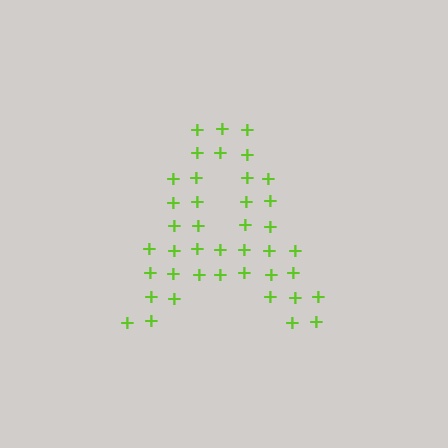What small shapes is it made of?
It is made of small plus signs.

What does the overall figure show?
The overall figure shows the letter A.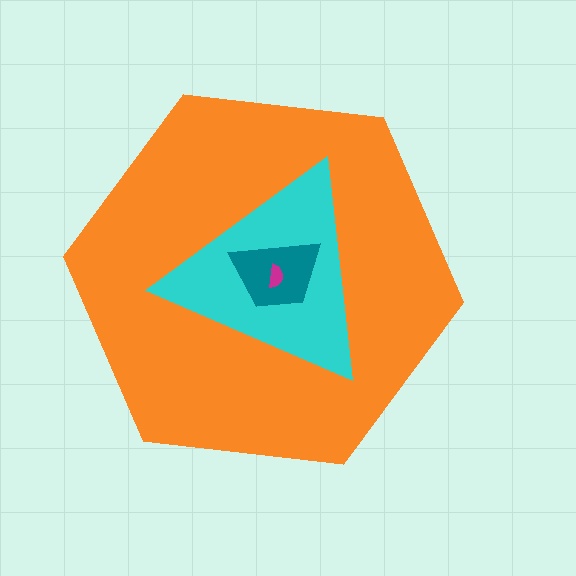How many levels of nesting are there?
4.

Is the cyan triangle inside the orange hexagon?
Yes.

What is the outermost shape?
The orange hexagon.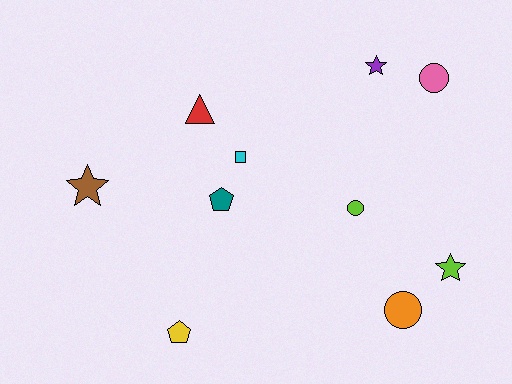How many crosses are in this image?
There are no crosses.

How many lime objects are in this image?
There are 2 lime objects.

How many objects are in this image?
There are 10 objects.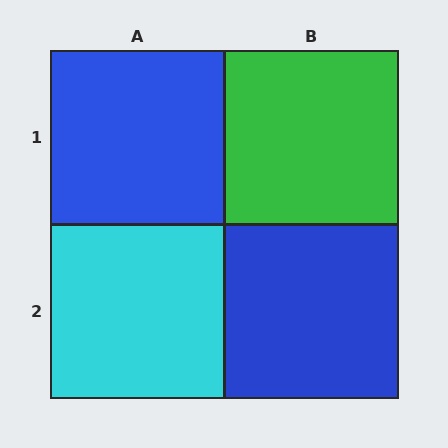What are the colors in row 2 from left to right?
Cyan, blue.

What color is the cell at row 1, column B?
Green.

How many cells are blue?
2 cells are blue.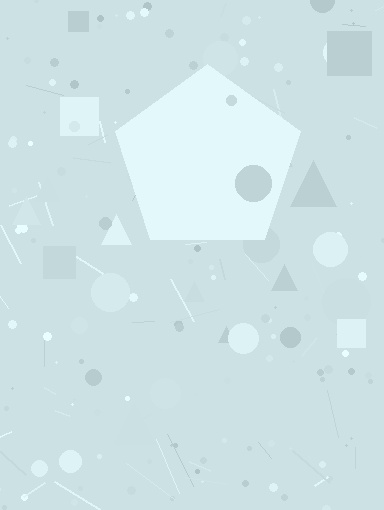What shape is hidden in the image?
A pentagon is hidden in the image.